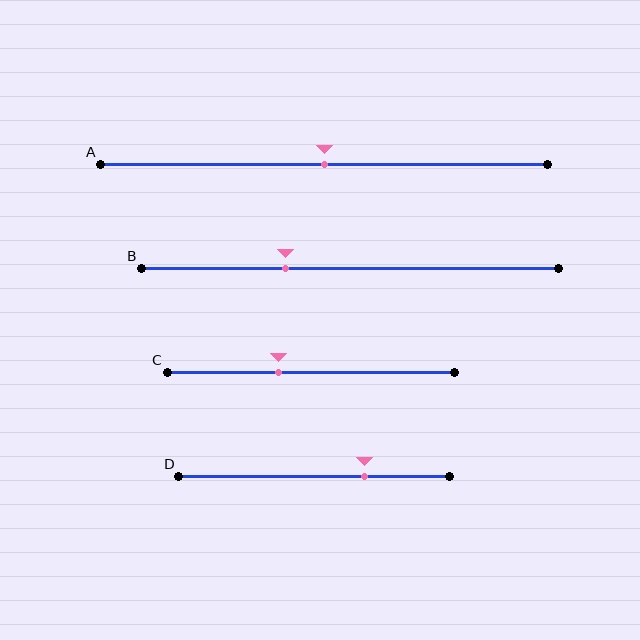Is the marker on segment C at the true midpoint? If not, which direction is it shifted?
No, the marker on segment C is shifted to the left by about 12% of the segment length.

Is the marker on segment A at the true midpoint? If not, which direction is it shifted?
Yes, the marker on segment A is at the true midpoint.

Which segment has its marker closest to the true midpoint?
Segment A has its marker closest to the true midpoint.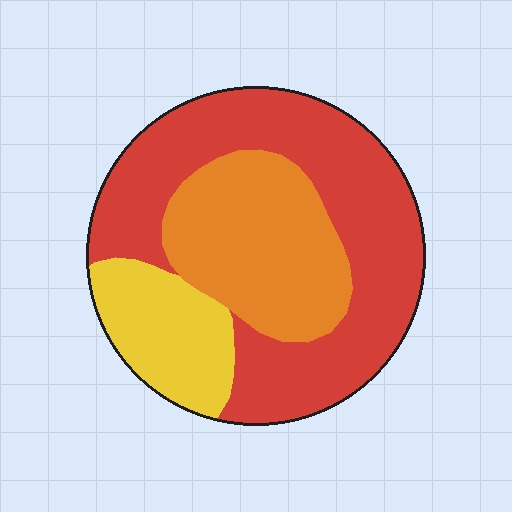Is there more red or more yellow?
Red.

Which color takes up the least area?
Yellow, at roughly 15%.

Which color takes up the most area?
Red, at roughly 55%.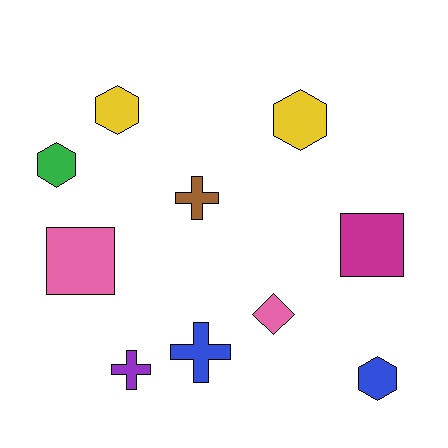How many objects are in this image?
There are 10 objects.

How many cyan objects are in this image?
There are no cyan objects.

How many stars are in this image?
There are no stars.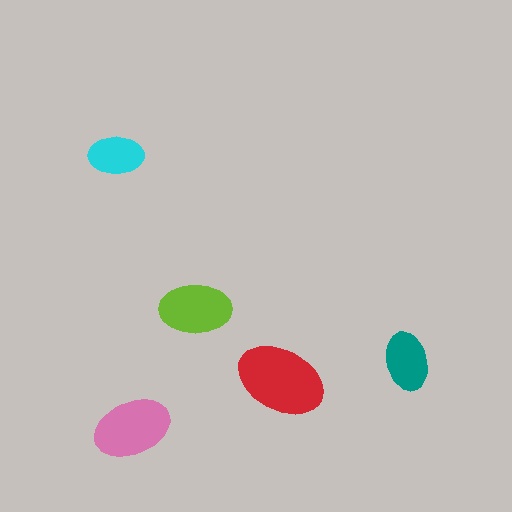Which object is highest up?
The cyan ellipse is topmost.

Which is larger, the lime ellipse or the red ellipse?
The red one.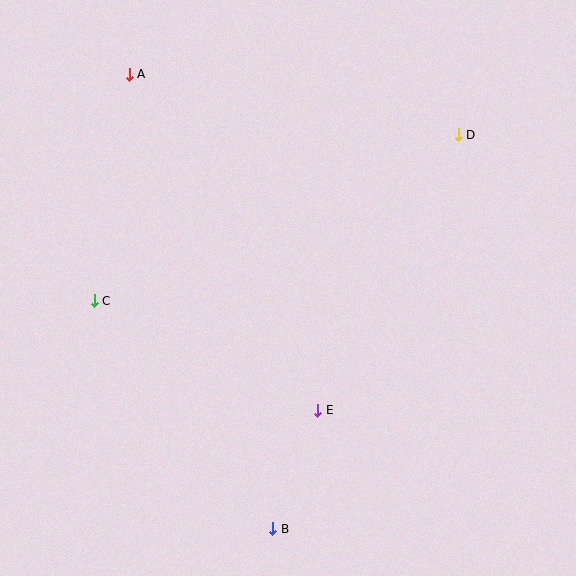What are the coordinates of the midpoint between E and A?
The midpoint between E and A is at (223, 242).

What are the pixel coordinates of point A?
Point A is at (129, 74).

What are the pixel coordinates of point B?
Point B is at (273, 529).